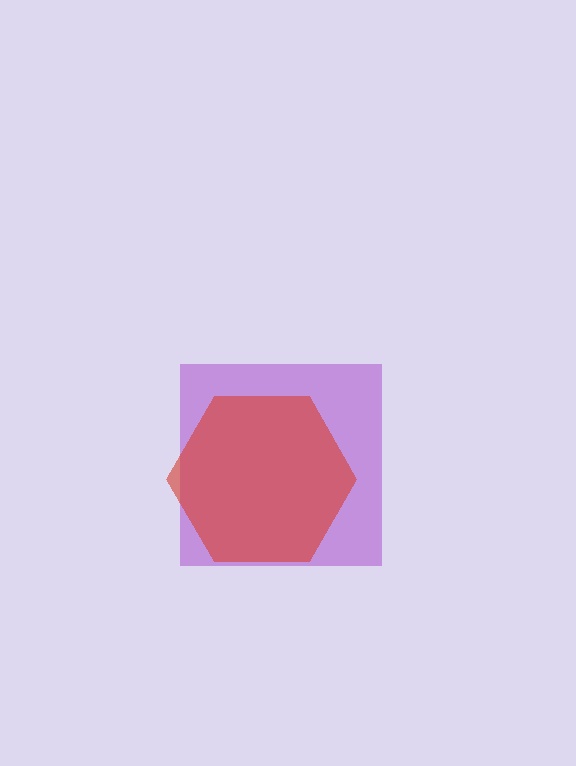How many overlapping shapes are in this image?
There are 2 overlapping shapes in the image.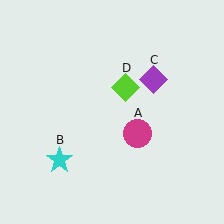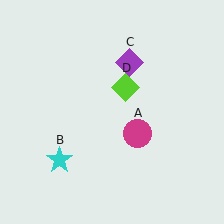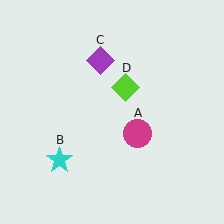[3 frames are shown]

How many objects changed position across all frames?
1 object changed position: purple diamond (object C).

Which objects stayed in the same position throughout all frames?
Magenta circle (object A) and cyan star (object B) and lime diamond (object D) remained stationary.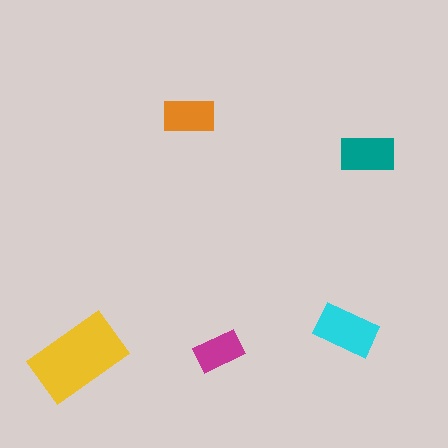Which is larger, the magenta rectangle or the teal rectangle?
The teal one.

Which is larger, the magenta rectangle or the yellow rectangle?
The yellow one.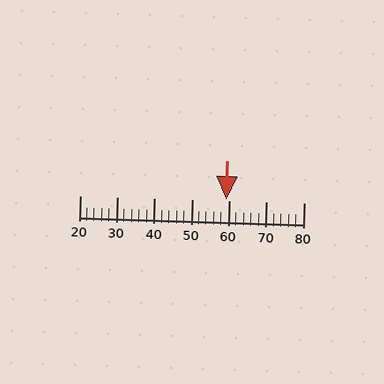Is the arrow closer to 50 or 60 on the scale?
The arrow is closer to 60.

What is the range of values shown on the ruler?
The ruler shows values from 20 to 80.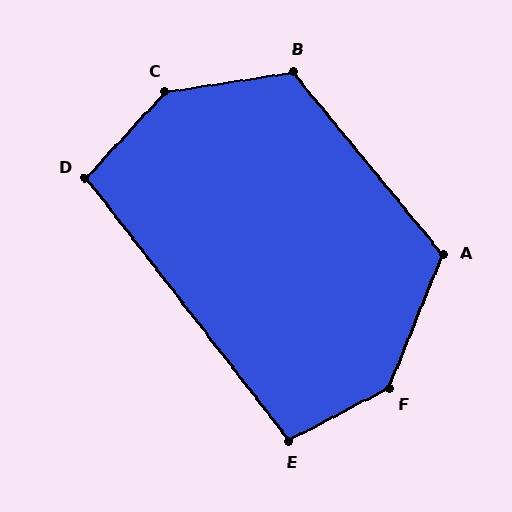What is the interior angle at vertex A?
Approximately 118 degrees (obtuse).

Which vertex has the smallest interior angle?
D, at approximately 99 degrees.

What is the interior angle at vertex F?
Approximately 140 degrees (obtuse).